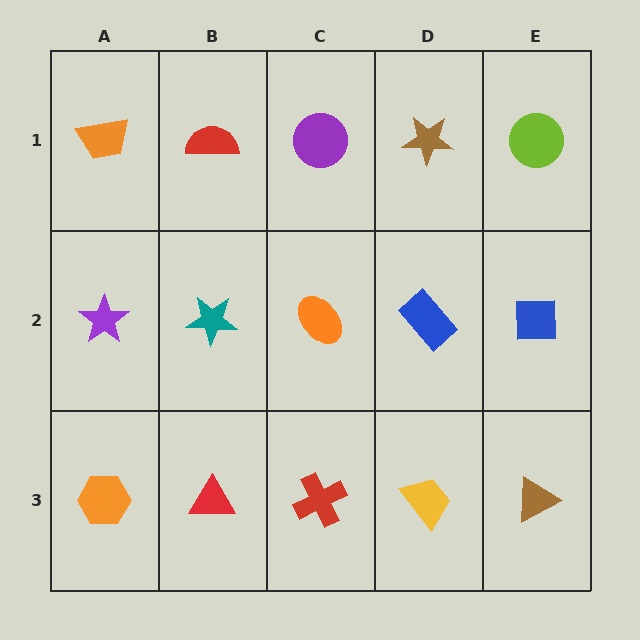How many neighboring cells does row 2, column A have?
3.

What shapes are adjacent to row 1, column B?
A teal star (row 2, column B), an orange trapezoid (row 1, column A), a purple circle (row 1, column C).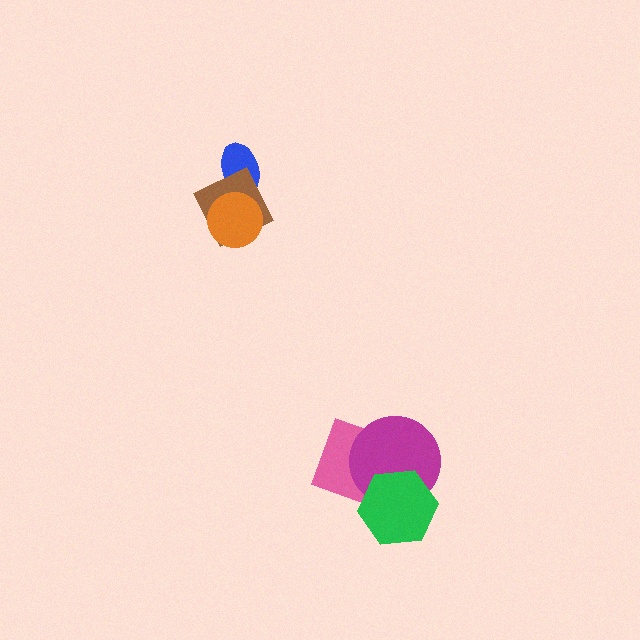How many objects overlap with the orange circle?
1 object overlaps with the orange circle.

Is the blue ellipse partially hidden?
Yes, it is partially covered by another shape.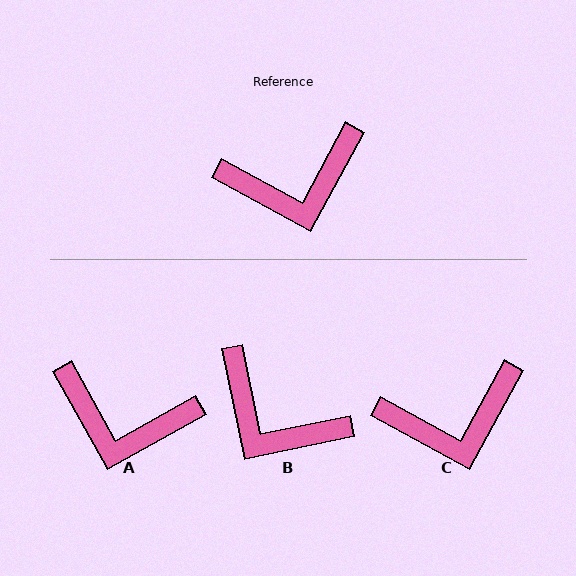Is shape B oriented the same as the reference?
No, it is off by about 50 degrees.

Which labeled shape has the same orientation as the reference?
C.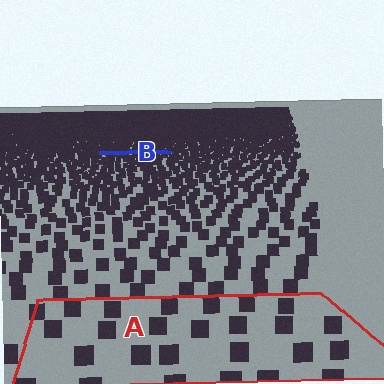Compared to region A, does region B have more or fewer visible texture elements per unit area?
Region B has more texture elements per unit area — they are packed more densely because it is farther away.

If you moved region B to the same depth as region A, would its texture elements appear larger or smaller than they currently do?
They would appear larger. At a closer depth, the same texture elements are projected at a bigger on-screen size.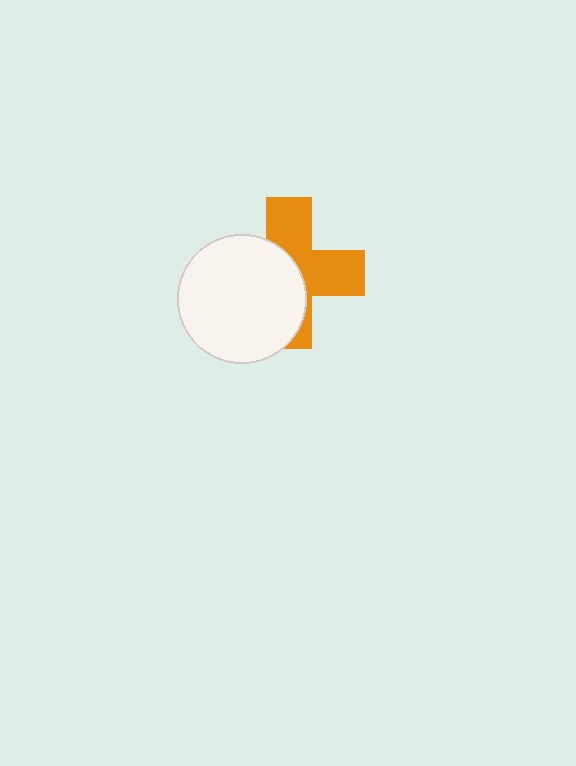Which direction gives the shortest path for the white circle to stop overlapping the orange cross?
Moving left gives the shortest separation.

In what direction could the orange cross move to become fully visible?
The orange cross could move right. That would shift it out from behind the white circle entirely.